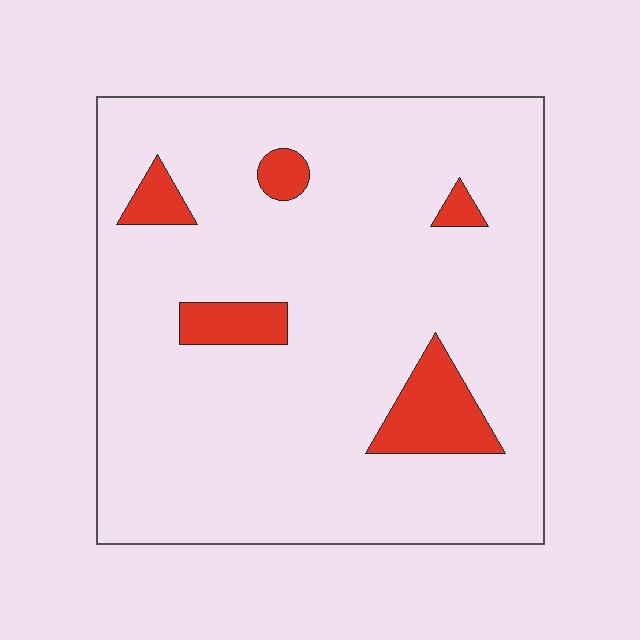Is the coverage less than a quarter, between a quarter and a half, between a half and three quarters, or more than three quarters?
Less than a quarter.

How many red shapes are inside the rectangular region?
5.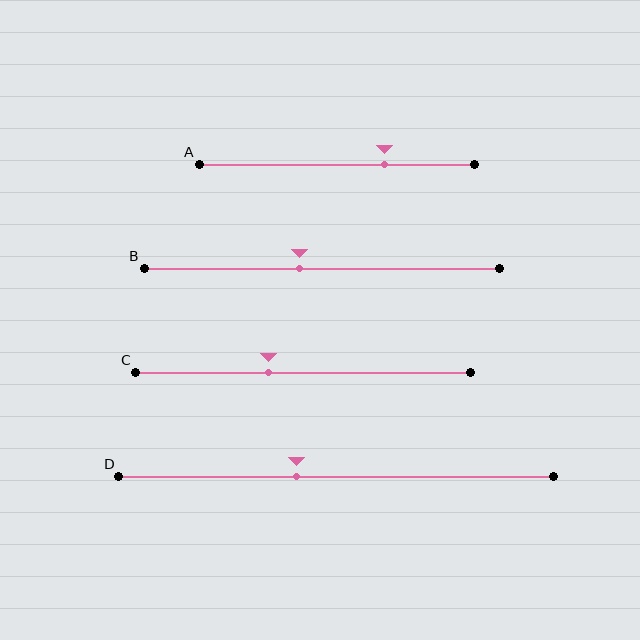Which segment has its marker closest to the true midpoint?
Segment B has its marker closest to the true midpoint.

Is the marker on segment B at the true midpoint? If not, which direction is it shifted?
No, the marker on segment B is shifted to the left by about 6% of the segment length.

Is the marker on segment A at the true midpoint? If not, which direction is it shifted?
No, the marker on segment A is shifted to the right by about 17% of the segment length.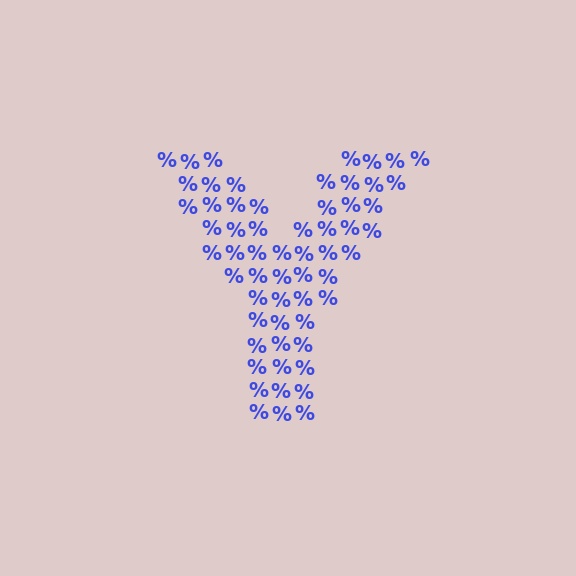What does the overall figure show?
The overall figure shows the letter Y.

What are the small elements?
The small elements are percent signs.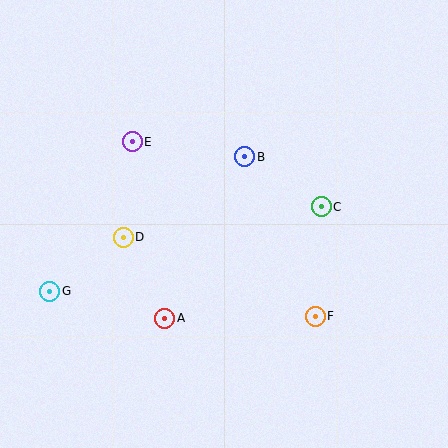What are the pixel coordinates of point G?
Point G is at (50, 291).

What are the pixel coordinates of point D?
Point D is at (123, 237).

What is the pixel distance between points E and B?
The distance between E and B is 114 pixels.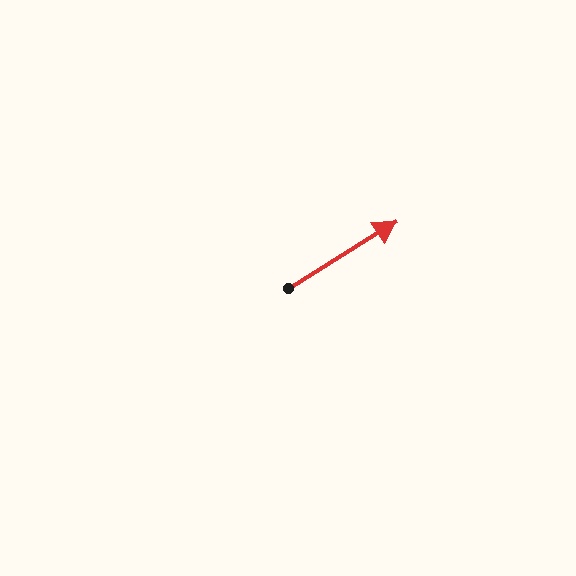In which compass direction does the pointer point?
Northeast.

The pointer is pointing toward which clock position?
Roughly 2 o'clock.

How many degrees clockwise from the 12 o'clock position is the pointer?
Approximately 58 degrees.